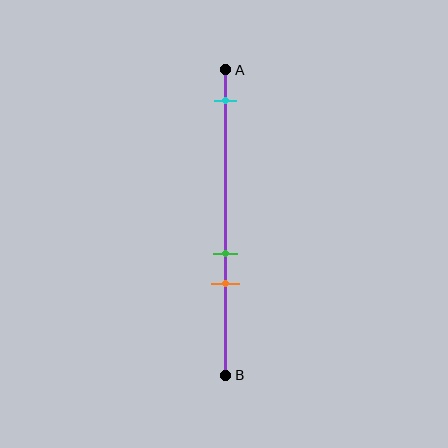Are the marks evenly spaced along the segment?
No, the marks are not evenly spaced.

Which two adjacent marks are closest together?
The green and orange marks are the closest adjacent pair.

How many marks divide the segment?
There are 3 marks dividing the segment.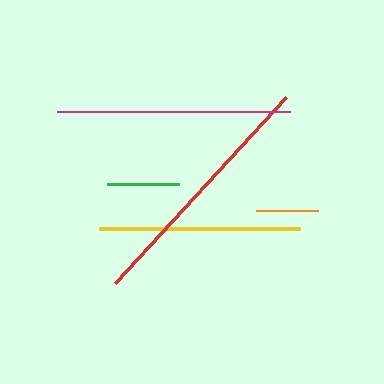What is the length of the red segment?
The red segment is approximately 253 pixels long.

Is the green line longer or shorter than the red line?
The red line is longer than the green line.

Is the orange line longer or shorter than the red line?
The red line is longer than the orange line.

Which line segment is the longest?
The red line is the longest at approximately 253 pixels.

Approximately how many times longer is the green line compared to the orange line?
The green line is approximately 1.2 times the length of the orange line.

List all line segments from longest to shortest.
From longest to shortest: red, magenta, yellow, green, orange.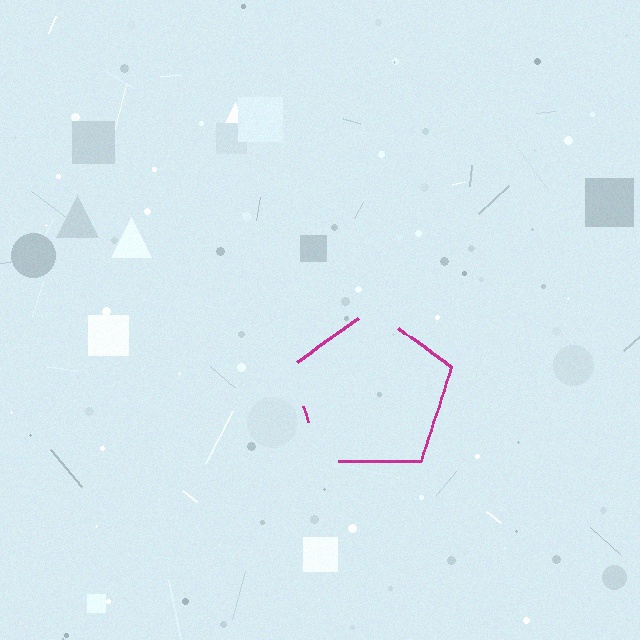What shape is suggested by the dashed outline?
The dashed outline suggests a pentagon.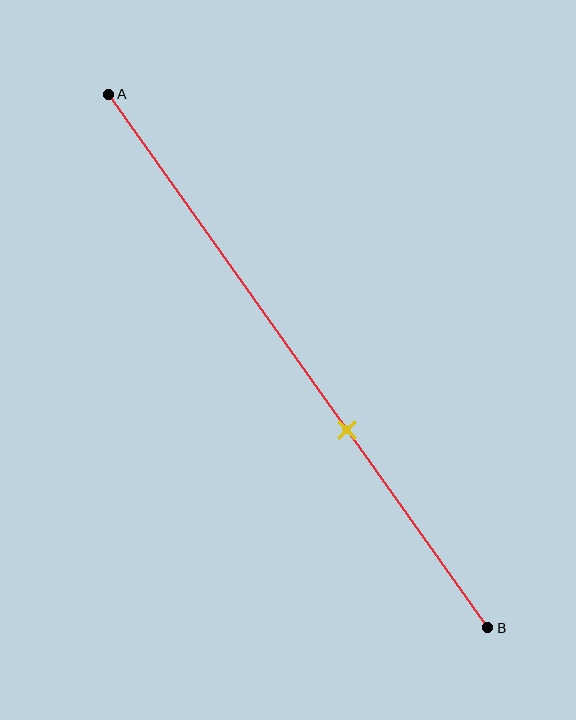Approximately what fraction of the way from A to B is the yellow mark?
The yellow mark is approximately 65% of the way from A to B.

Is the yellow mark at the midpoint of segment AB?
No, the mark is at about 65% from A, not at the 50% midpoint.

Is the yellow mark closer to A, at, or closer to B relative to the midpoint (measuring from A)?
The yellow mark is closer to point B than the midpoint of segment AB.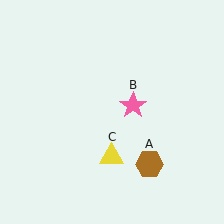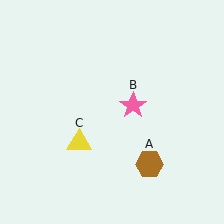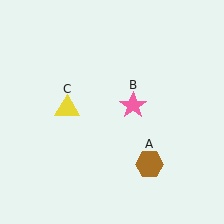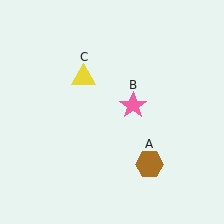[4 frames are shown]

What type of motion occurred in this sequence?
The yellow triangle (object C) rotated clockwise around the center of the scene.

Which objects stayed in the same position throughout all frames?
Brown hexagon (object A) and pink star (object B) remained stationary.